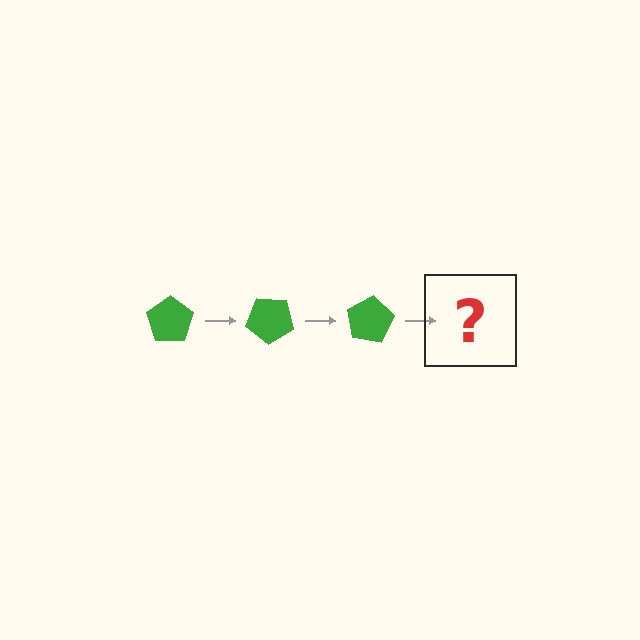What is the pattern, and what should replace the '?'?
The pattern is that the pentagon rotates 40 degrees each step. The '?' should be a green pentagon rotated 120 degrees.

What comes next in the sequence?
The next element should be a green pentagon rotated 120 degrees.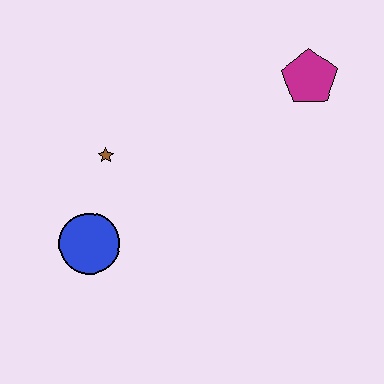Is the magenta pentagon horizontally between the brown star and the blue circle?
No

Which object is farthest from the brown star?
The magenta pentagon is farthest from the brown star.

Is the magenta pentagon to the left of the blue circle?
No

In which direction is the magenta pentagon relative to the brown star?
The magenta pentagon is to the right of the brown star.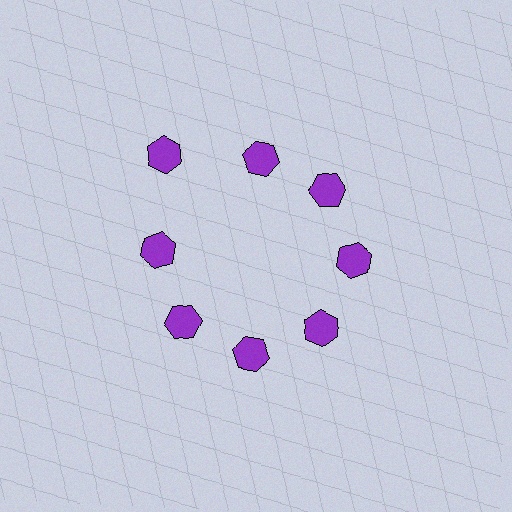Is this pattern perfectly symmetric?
No. The 8 purple hexagons are arranged in a ring, but one element near the 10 o'clock position is pushed outward from the center, breaking the 8-fold rotational symmetry.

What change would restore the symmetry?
The symmetry would be restored by moving it inward, back onto the ring so that all 8 hexagons sit at equal angles and equal distance from the center.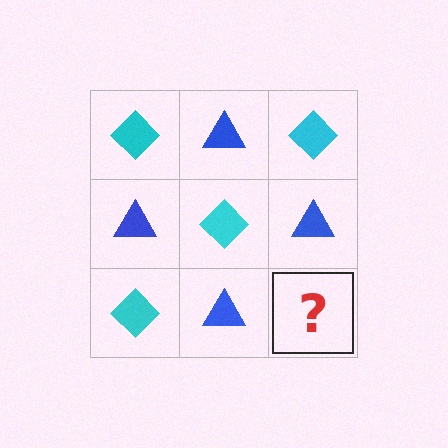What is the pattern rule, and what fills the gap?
The rule is that it alternates cyan diamond and blue triangle in a checkerboard pattern. The gap should be filled with a cyan diamond.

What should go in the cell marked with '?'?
The missing cell should contain a cyan diamond.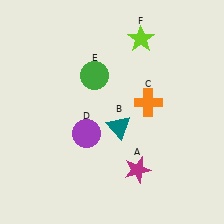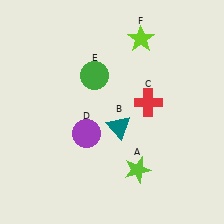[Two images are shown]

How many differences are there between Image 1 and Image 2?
There are 2 differences between the two images.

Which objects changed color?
A changed from magenta to lime. C changed from orange to red.